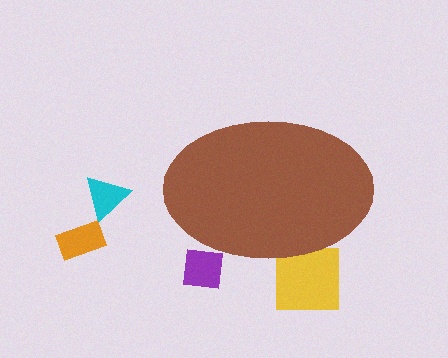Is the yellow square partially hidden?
Yes, the yellow square is partially hidden behind the brown ellipse.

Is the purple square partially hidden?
Yes, the purple square is partially hidden behind the brown ellipse.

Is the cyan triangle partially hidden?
No, the cyan triangle is fully visible.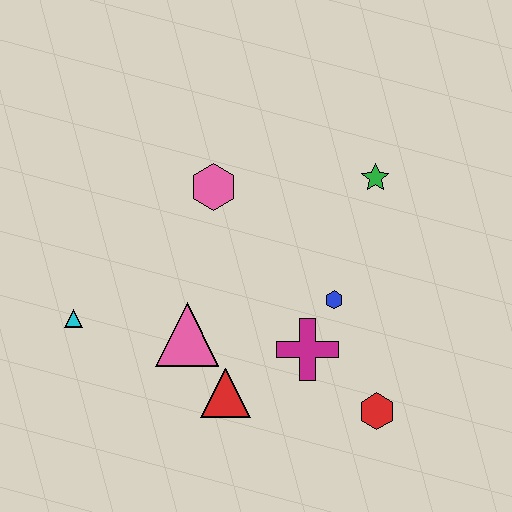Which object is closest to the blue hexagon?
The magenta cross is closest to the blue hexagon.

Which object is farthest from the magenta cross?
The cyan triangle is farthest from the magenta cross.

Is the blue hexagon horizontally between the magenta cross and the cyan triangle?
No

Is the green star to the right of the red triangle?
Yes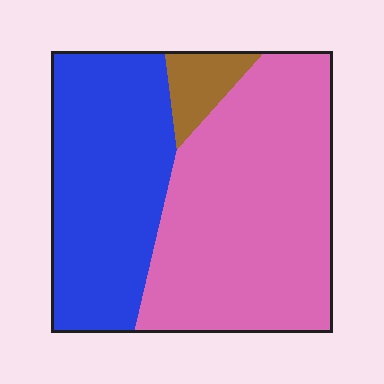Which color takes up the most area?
Pink, at roughly 55%.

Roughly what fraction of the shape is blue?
Blue covers around 40% of the shape.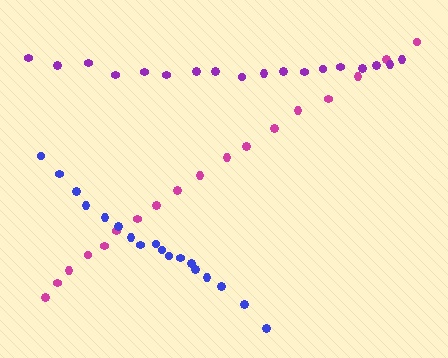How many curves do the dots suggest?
There are 3 distinct paths.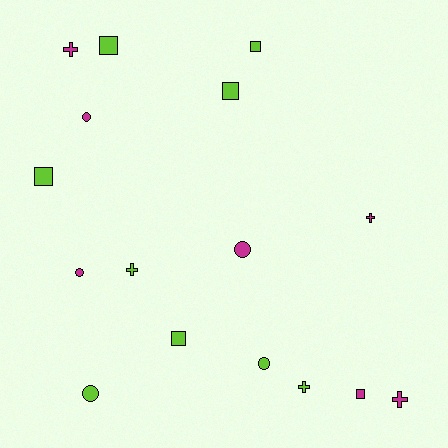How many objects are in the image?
There are 16 objects.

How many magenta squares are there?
There is 1 magenta square.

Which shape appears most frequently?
Square, with 6 objects.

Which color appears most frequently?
Lime, with 9 objects.